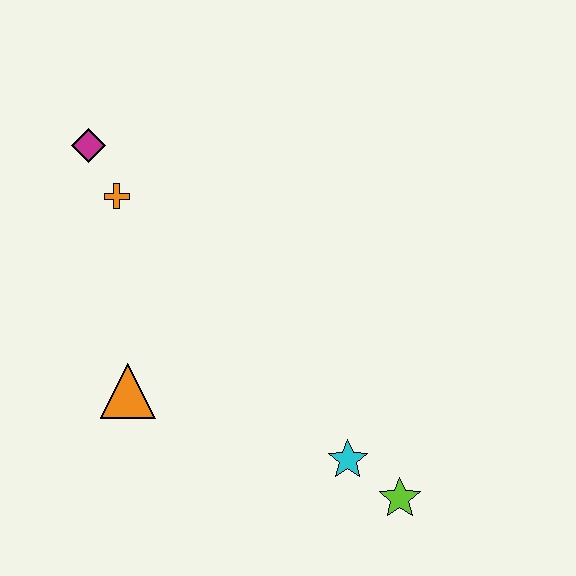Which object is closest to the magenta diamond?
The orange cross is closest to the magenta diamond.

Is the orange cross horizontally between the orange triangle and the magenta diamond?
Yes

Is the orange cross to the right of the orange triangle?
No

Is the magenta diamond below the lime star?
No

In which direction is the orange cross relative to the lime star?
The orange cross is above the lime star.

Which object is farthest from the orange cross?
The lime star is farthest from the orange cross.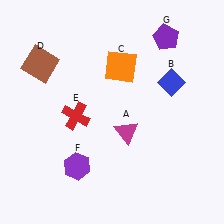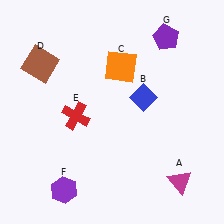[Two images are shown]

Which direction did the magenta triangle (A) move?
The magenta triangle (A) moved right.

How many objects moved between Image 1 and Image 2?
3 objects moved between the two images.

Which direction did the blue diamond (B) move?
The blue diamond (B) moved left.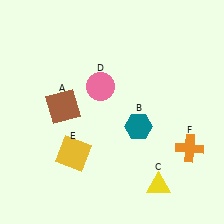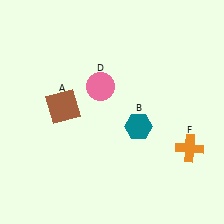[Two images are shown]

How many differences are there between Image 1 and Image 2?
There are 2 differences between the two images.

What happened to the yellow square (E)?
The yellow square (E) was removed in Image 2. It was in the bottom-left area of Image 1.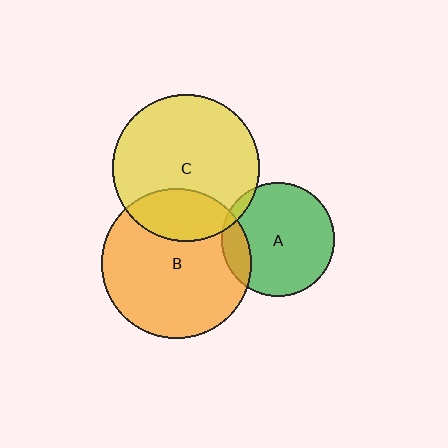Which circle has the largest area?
Circle B (orange).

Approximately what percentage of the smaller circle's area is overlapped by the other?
Approximately 5%.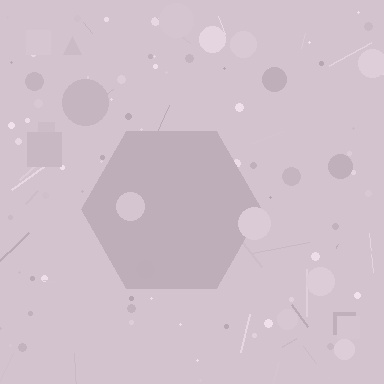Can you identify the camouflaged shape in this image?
The camouflaged shape is a hexagon.